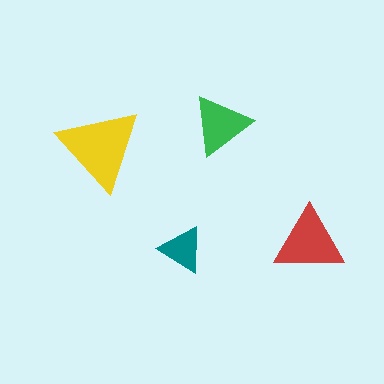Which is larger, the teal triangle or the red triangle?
The red one.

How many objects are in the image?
There are 4 objects in the image.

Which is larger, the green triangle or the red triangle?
The red one.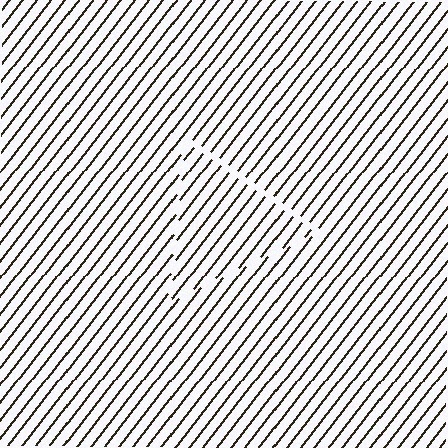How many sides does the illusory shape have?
3 sides — the line-ends trace a triangle.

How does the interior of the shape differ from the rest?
The interior of the shape contains the same grating, shifted by half a period — the contour is defined by the phase discontinuity where line-ends from the inner and outer gratings abut.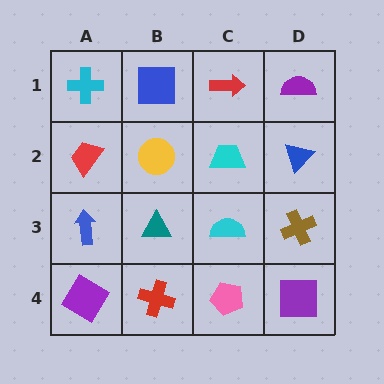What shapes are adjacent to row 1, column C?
A cyan trapezoid (row 2, column C), a blue square (row 1, column B), a purple semicircle (row 1, column D).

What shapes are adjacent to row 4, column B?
A teal triangle (row 3, column B), a purple diamond (row 4, column A), a pink pentagon (row 4, column C).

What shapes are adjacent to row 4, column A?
A blue arrow (row 3, column A), a red cross (row 4, column B).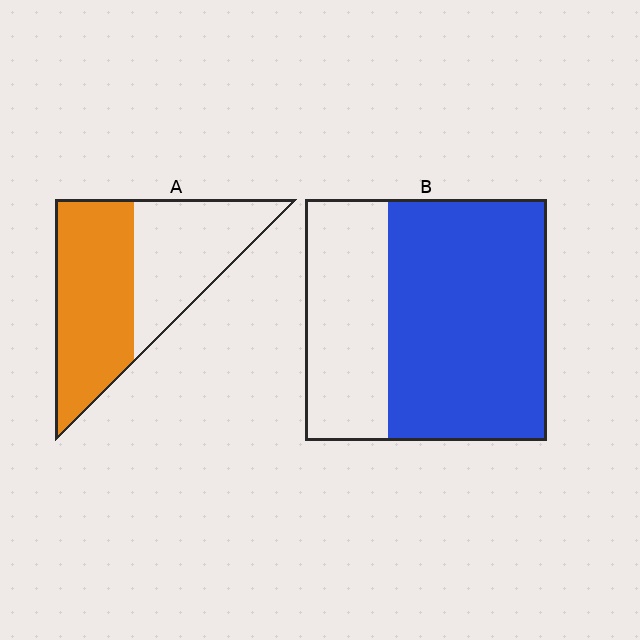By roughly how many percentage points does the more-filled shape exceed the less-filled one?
By roughly 10 percentage points (B over A).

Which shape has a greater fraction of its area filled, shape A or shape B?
Shape B.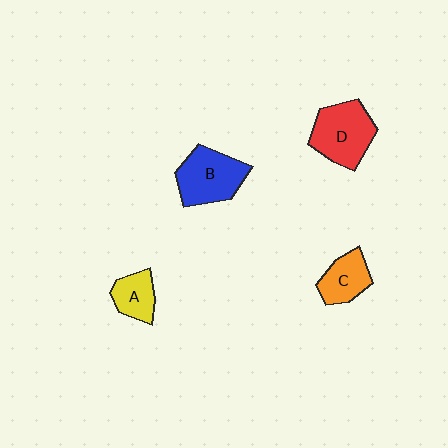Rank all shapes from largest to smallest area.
From largest to smallest: D (red), B (blue), C (orange), A (yellow).